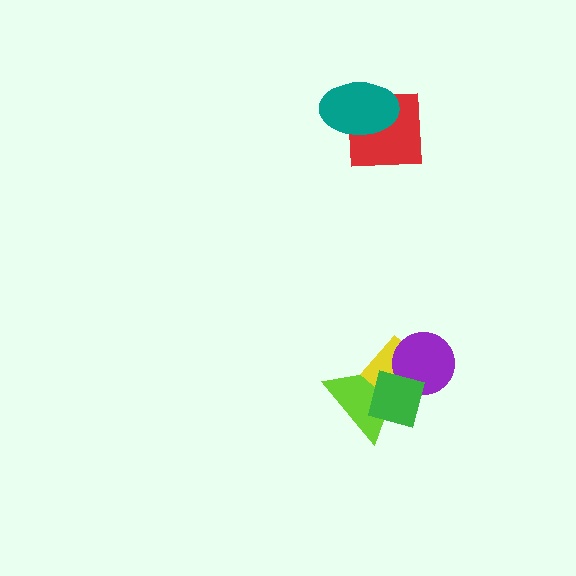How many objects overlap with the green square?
3 objects overlap with the green square.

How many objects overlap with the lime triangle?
3 objects overlap with the lime triangle.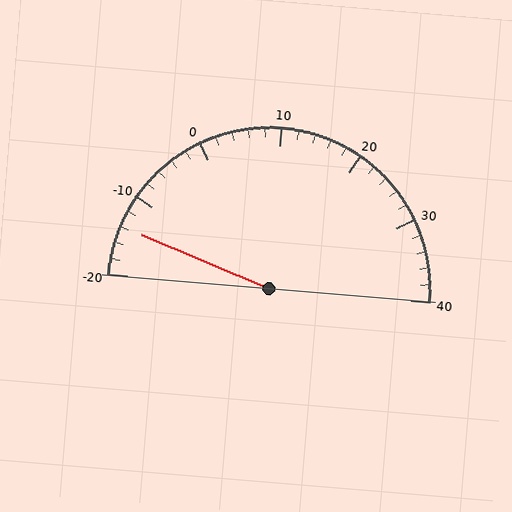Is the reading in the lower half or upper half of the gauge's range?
The reading is in the lower half of the range (-20 to 40).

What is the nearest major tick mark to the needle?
The nearest major tick mark is -10.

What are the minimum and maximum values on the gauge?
The gauge ranges from -20 to 40.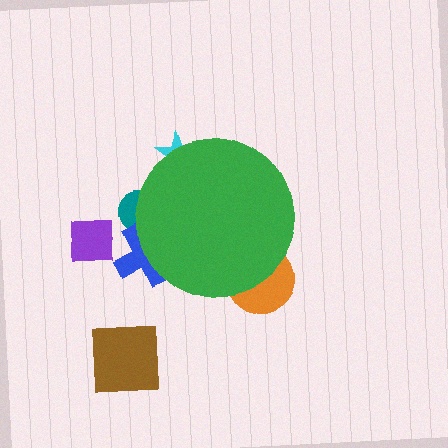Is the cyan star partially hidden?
Yes, the cyan star is partially hidden behind the green circle.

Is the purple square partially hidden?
No, the purple square is fully visible.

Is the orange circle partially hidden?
Yes, the orange circle is partially hidden behind the green circle.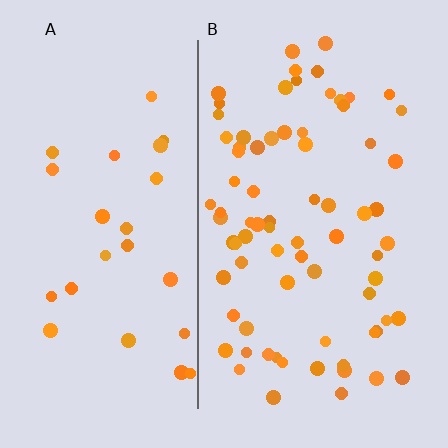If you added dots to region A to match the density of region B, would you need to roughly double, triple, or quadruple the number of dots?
Approximately triple.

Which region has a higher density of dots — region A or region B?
B (the right).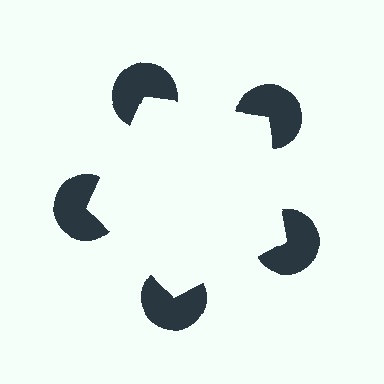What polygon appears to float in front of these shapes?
An illusory pentagon — its edges are inferred from the aligned wedge cuts in the pac-man discs, not physically drawn.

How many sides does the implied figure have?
5 sides.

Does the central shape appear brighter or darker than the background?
It typically appears slightly brighter than the background, even though no actual brightness change is drawn.